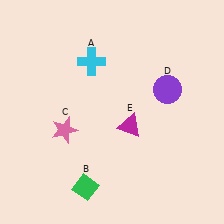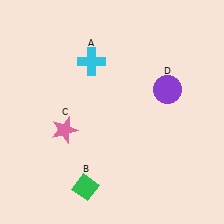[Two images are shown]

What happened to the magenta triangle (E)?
The magenta triangle (E) was removed in Image 2. It was in the bottom-right area of Image 1.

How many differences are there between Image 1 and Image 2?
There is 1 difference between the two images.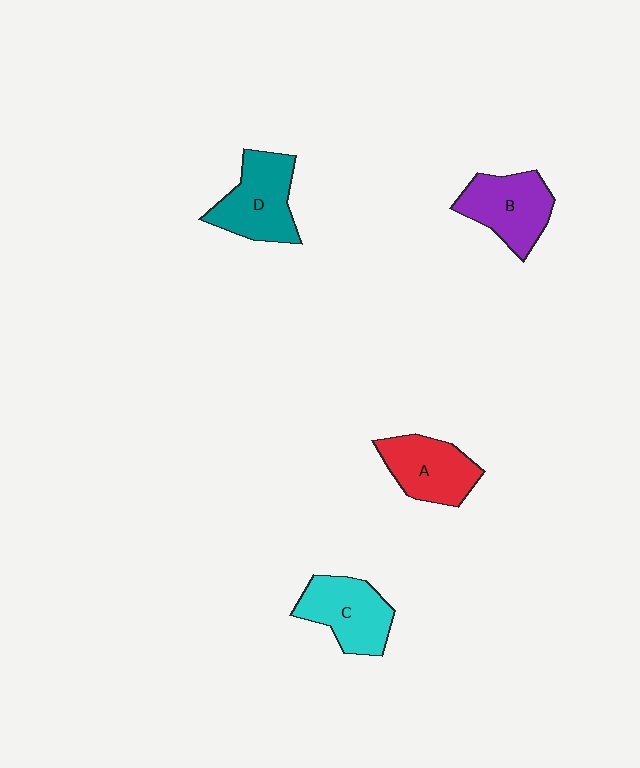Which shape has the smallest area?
Shape A (red).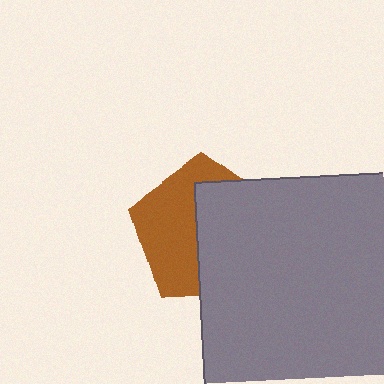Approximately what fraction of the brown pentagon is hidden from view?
Roughly 53% of the brown pentagon is hidden behind the gray square.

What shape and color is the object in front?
The object in front is a gray square.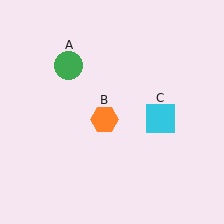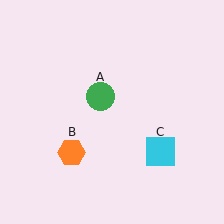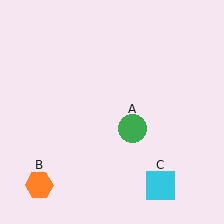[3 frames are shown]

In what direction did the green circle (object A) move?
The green circle (object A) moved down and to the right.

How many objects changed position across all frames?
3 objects changed position: green circle (object A), orange hexagon (object B), cyan square (object C).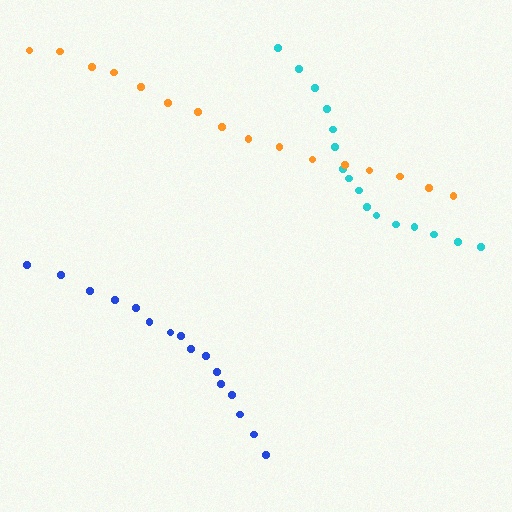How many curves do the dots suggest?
There are 3 distinct paths.